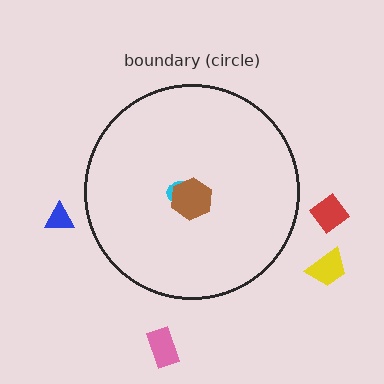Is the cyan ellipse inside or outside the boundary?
Inside.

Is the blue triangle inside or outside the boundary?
Outside.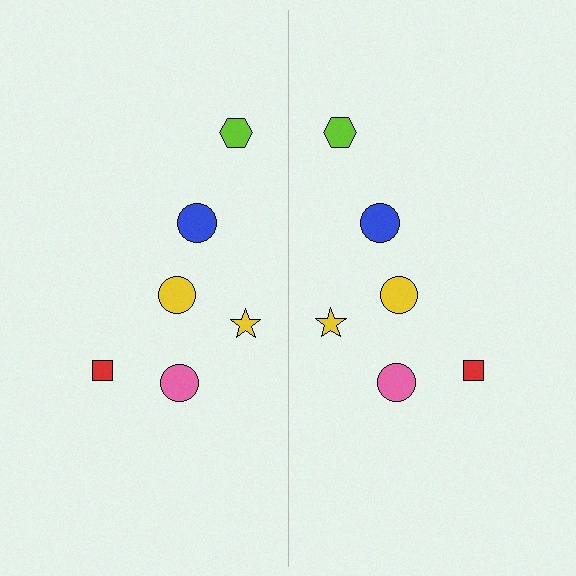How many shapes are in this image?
There are 12 shapes in this image.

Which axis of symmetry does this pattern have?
The pattern has a vertical axis of symmetry running through the center of the image.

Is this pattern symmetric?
Yes, this pattern has bilateral (reflection) symmetry.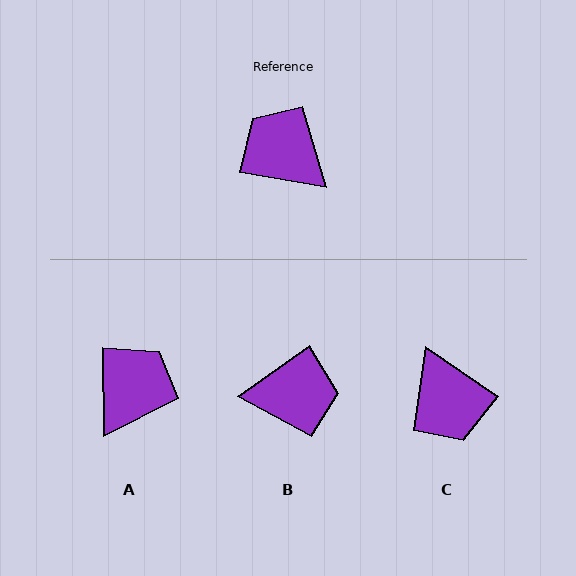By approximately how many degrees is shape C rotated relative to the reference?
Approximately 155 degrees counter-clockwise.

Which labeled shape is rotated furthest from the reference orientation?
C, about 155 degrees away.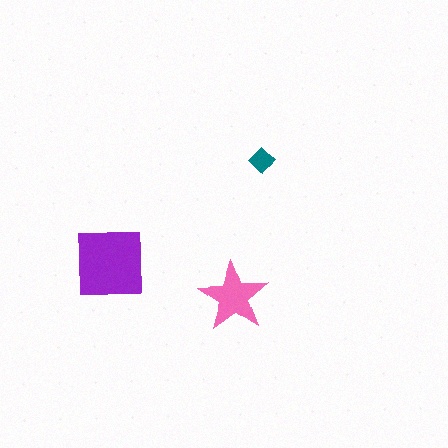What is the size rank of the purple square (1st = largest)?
1st.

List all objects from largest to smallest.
The purple square, the pink star, the teal diamond.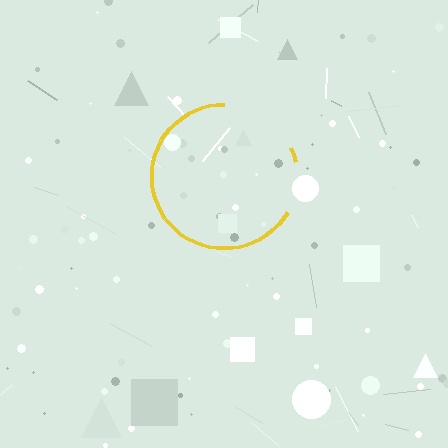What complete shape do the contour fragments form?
The contour fragments form a circle.